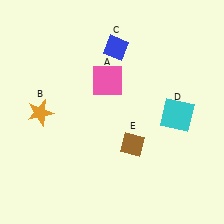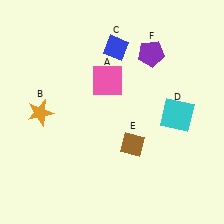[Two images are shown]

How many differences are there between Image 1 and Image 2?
There is 1 difference between the two images.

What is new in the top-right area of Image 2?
A purple pentagon (F) was added in the top-right area of Image 2.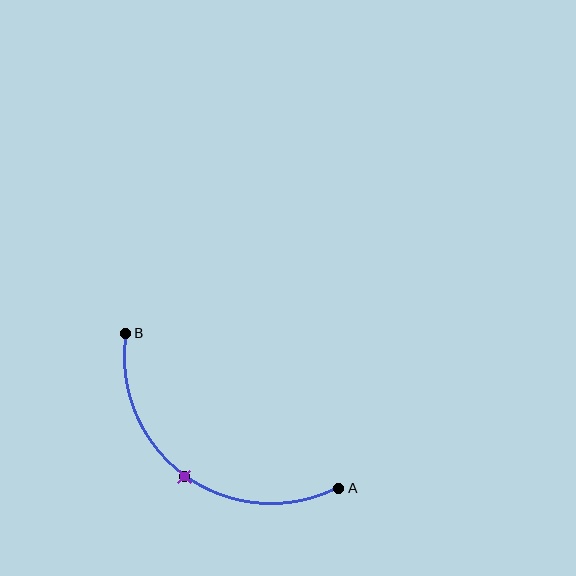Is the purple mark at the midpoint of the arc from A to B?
Yes. The purple mark lies on the arc at equal arc-length from both A and B — it is the arc midpoint.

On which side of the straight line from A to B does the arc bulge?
The arc bulges below and to the left of the straight line connecting A and B.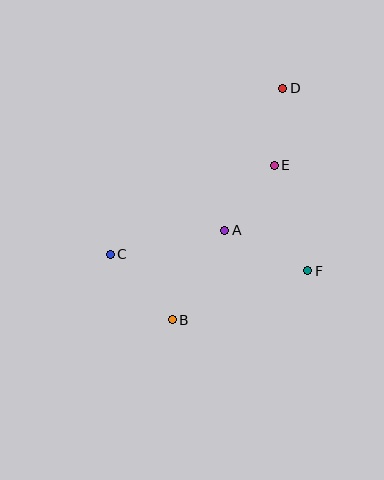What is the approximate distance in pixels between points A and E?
The distance between A and E is approximately 82 pixels.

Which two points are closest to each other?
Points D and E are closest to each other.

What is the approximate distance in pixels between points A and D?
The distance between A and D is approximately 154 pixels.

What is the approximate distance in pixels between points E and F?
The distance between E and F is approximately 111 pixels.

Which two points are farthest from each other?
Points B and D are farthest from each other.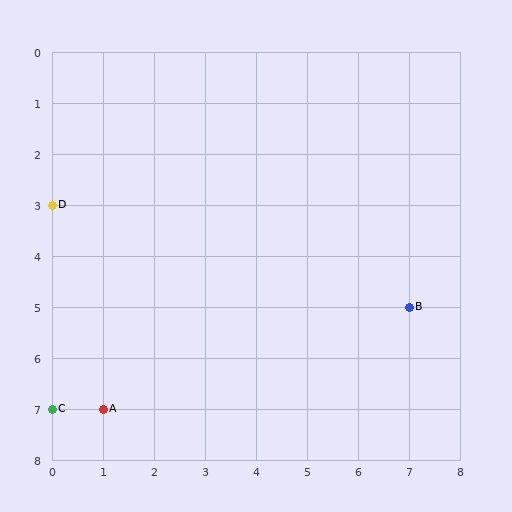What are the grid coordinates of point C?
Point C is at grid coordinates (0, 7).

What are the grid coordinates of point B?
Point B is at grid coordinates (7, 5).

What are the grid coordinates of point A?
Point A is at grid coordinates (1, 7).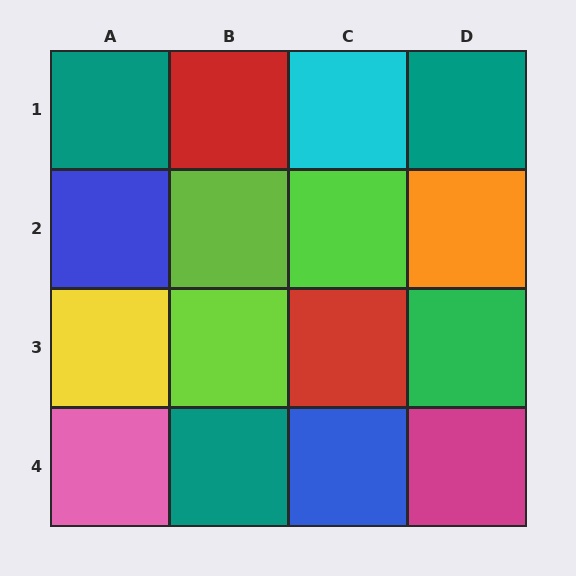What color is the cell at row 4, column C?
Blue.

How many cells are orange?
1 cell is orange.